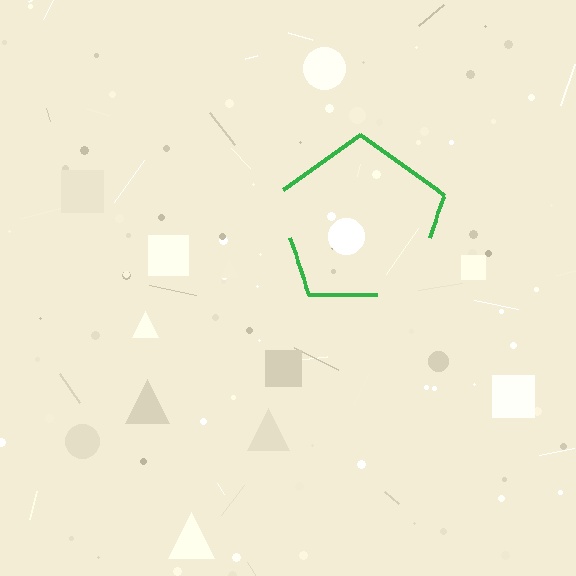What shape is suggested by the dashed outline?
The dashed outline suggests a pentagon.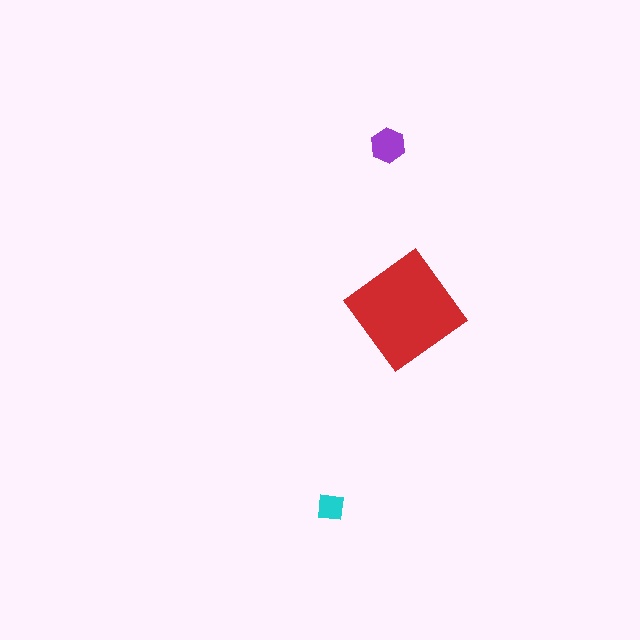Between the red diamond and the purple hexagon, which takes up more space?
The red diamond.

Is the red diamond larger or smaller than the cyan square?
Larger.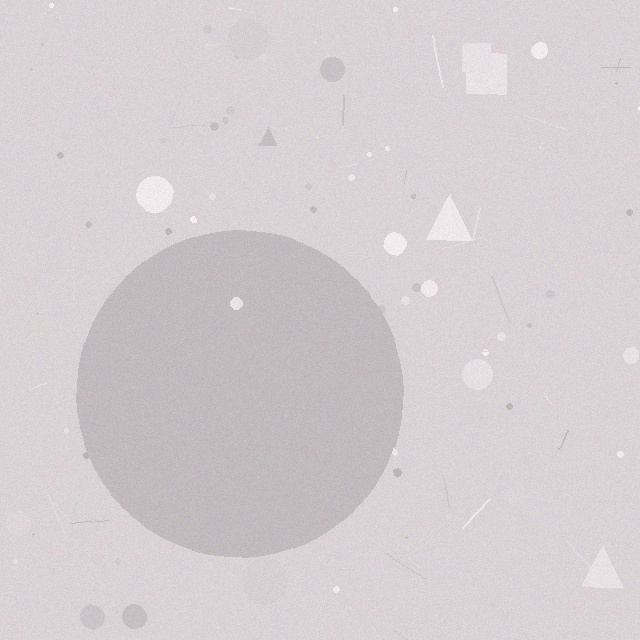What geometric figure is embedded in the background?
A circle is embedded in the background.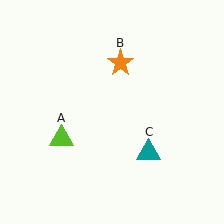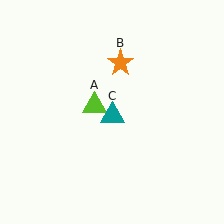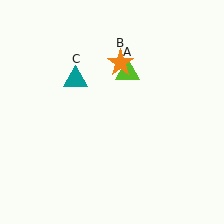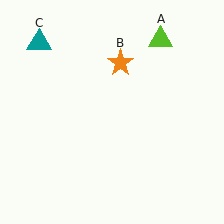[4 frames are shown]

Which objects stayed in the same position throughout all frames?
Orange star (object B) remained stationary.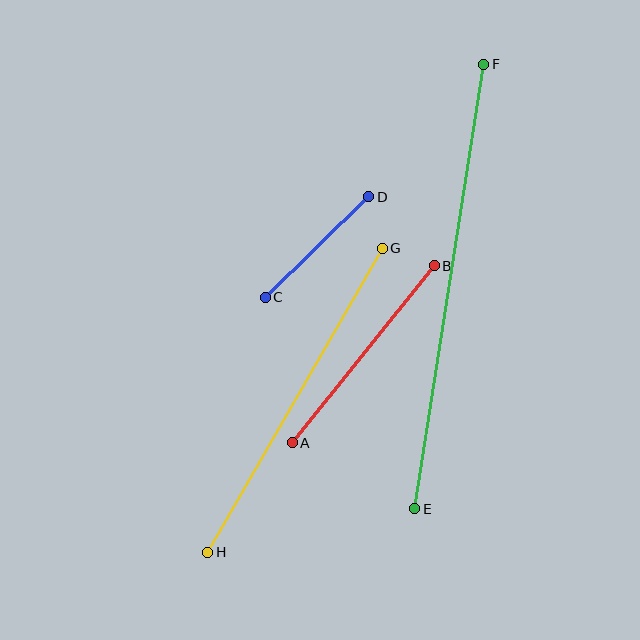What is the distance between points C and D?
The distance is approximately 144 pixels.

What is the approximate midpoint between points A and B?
The midpoint is at approximately (363, 354) pixels.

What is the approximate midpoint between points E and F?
The midpoint is at approximately (449, 287) pixels.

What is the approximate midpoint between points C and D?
The midpoint is at approximately (317, 247) pixels.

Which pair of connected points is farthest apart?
Points E and F are farthest apart.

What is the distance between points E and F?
The distance is approximately 450 pixels.